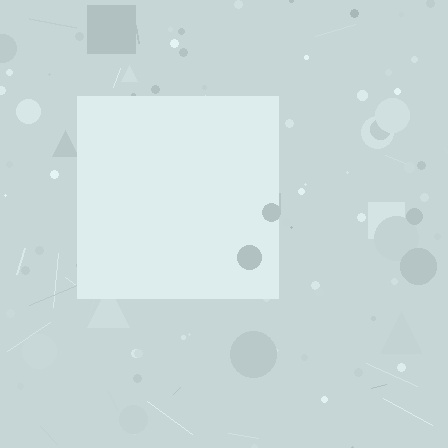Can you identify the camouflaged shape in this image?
The camouflaged shape is a square.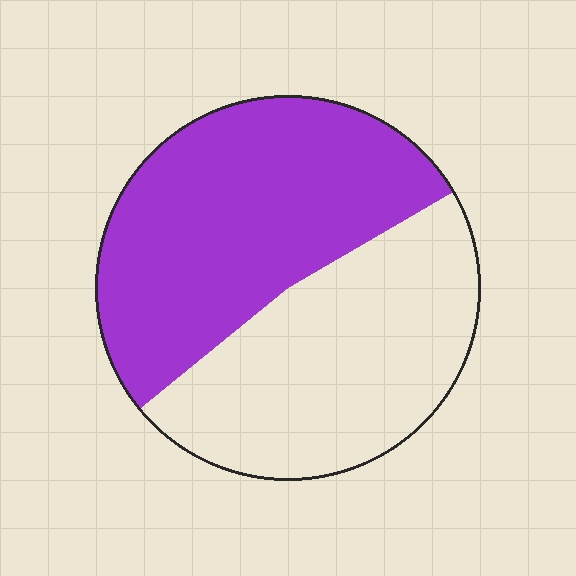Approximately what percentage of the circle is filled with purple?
Approximately 55%.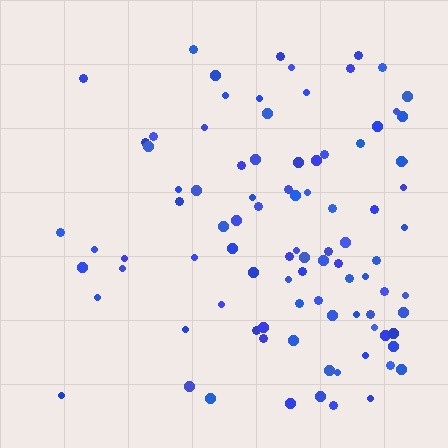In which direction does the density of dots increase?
From left to right, with the right side densest.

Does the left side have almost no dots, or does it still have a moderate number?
Still a moderate number, just noticeably fewer than the right.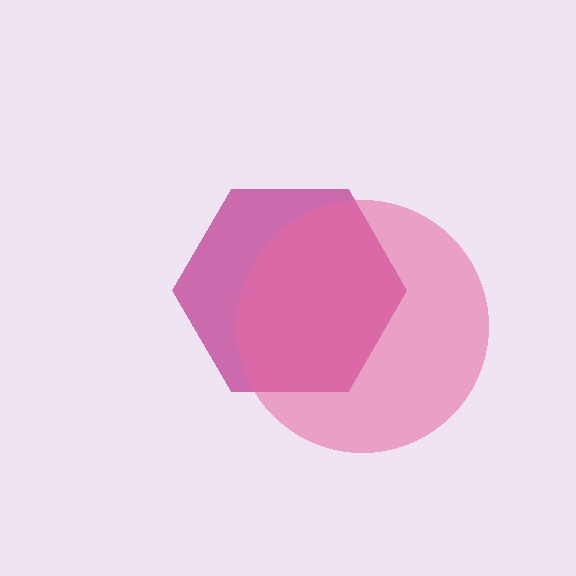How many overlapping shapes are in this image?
There are 2 overlapping shapes in the image.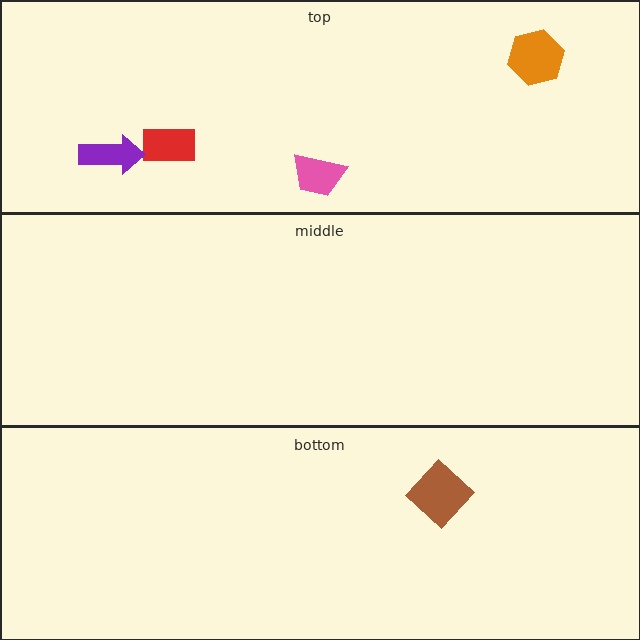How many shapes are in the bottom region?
1.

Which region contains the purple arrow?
The top region.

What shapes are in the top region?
The red rectangle, the purple arrow, the pink trapezoid, the orange hexagon.